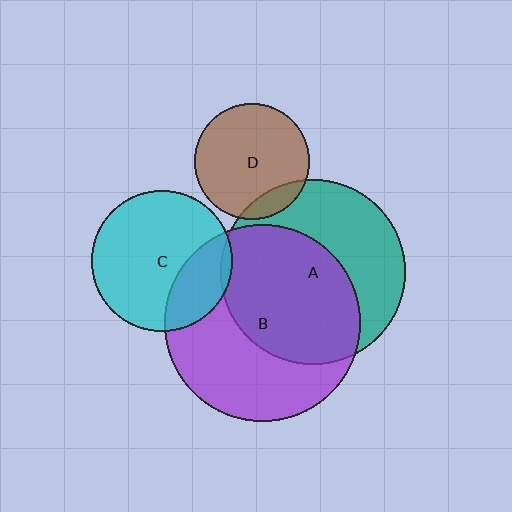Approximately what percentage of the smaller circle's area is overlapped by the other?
Approximately 5%.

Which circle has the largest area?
Circle B (purple).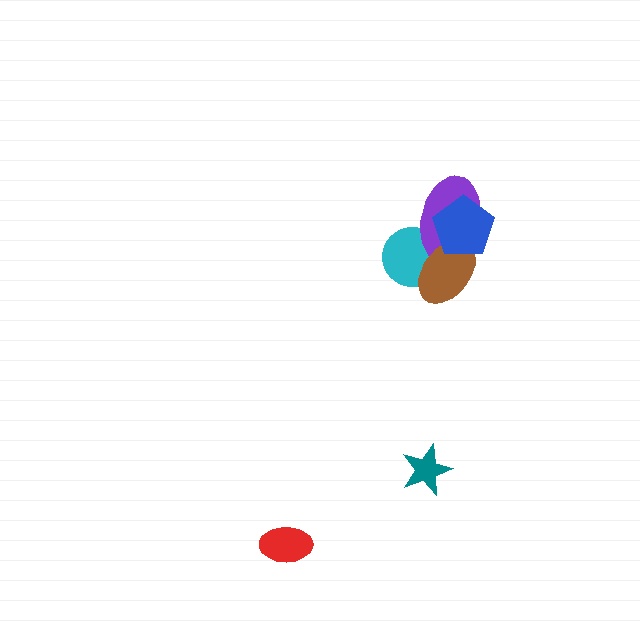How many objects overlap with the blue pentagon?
2 objects overlap with the blue pentagon.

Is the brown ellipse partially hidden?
Yes, it is partially covered by another shape.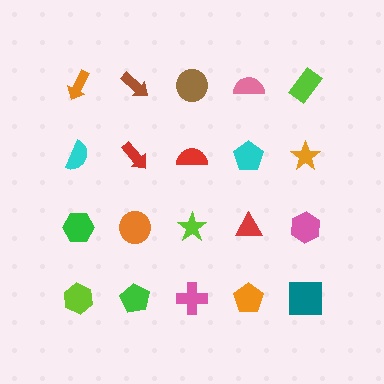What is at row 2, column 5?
An orange star.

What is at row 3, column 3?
A lime star.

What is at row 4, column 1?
A lime hexagon.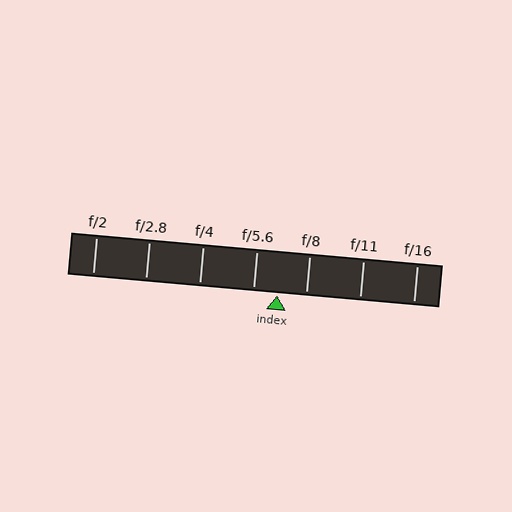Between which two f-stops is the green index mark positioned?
The index mark is between f/5.6 and f/8.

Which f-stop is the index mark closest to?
The index mark is closest to f/5.6.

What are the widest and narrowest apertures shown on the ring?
The widest aperture shown is f/2 and the narrowest is f/16.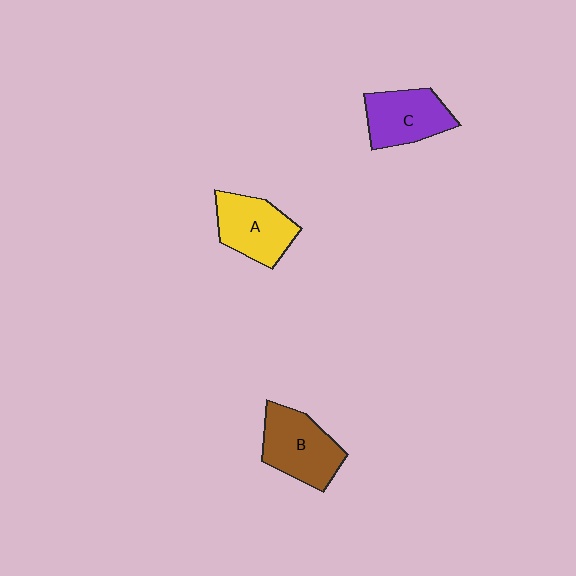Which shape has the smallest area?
Shape C (purple).